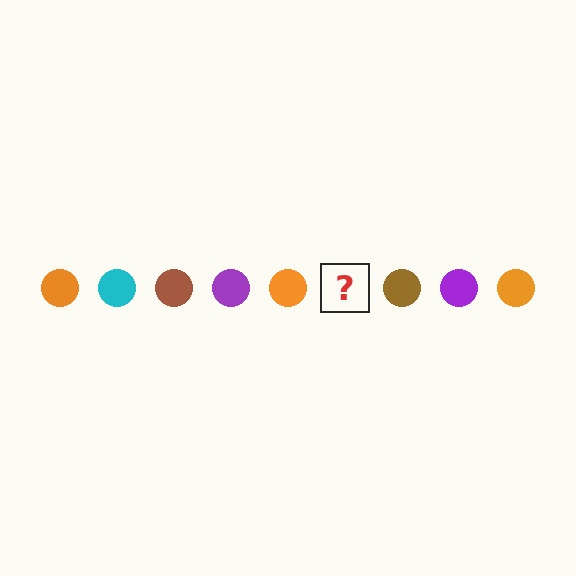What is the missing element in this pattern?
The missing element is a cyan circle.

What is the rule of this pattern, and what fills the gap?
The rule is that the pattern cycles through orange, cyan, brown, purple circles. The gap should be filled with a cyan circle.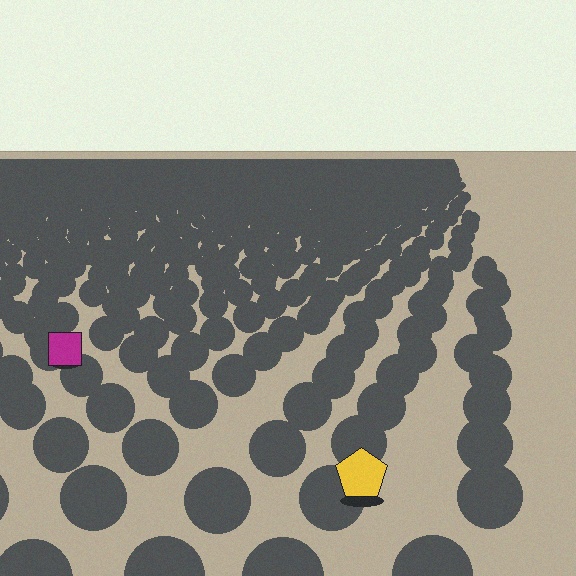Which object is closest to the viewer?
The yellow pentagon is closest. The texture marks near it are larger and more spread out.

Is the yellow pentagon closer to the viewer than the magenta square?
Yes. The yellow pentagon is closer — you can tell from the texture gradient: the ground texture is coarser near it.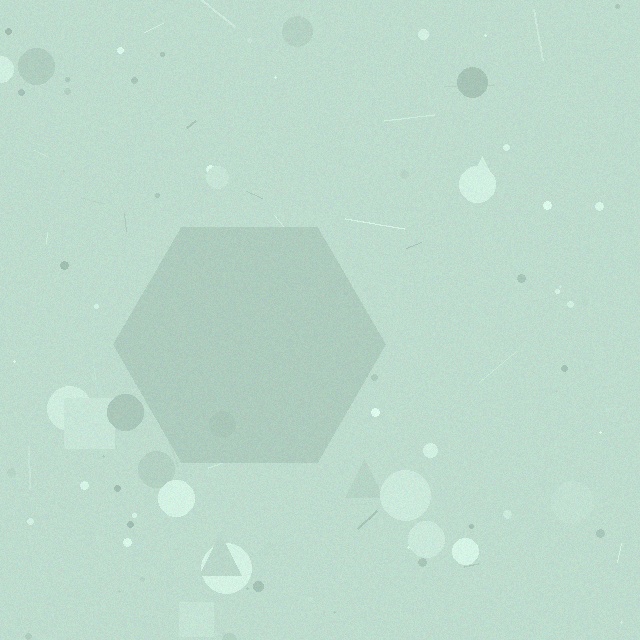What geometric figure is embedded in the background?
A hexagon is embedded in the background.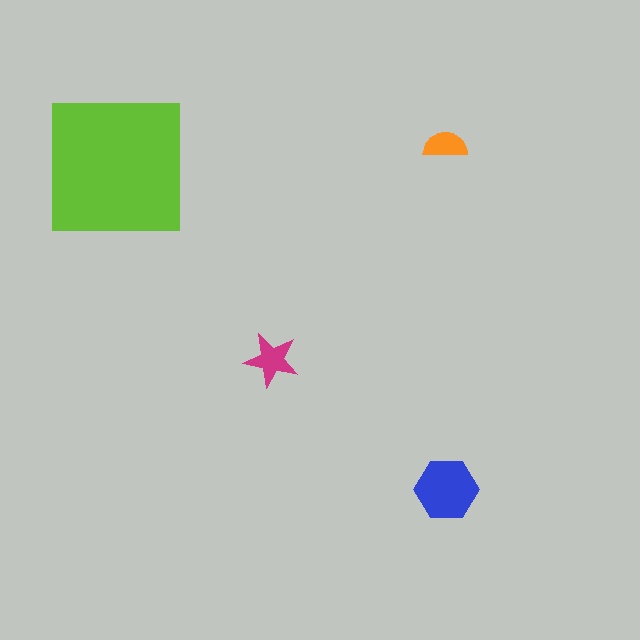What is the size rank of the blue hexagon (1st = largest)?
2nd.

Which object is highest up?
The orange semicircle is topmost.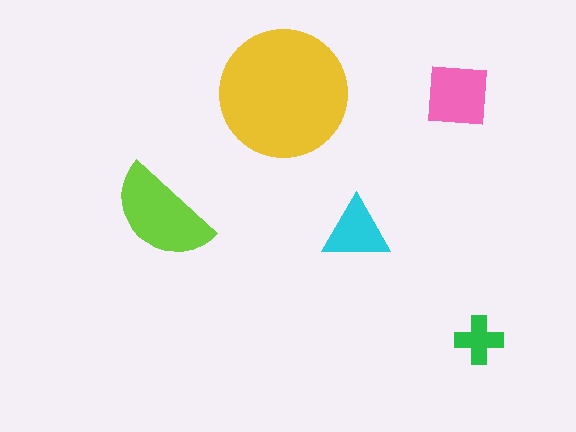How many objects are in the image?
There are 5 objects in the image.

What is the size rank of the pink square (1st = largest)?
3rd.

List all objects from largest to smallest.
The yellow circle, the lime semicircle, the pink square, the cyan triangle, the green cross.